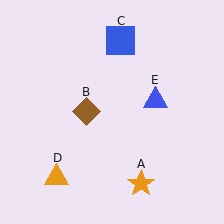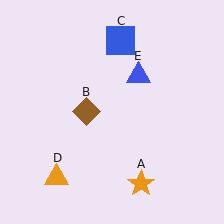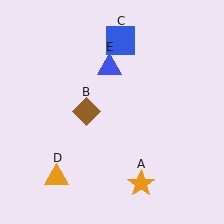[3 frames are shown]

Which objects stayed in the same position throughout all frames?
Orange star (object A) and brown diamond (object B) and blue square (object C) and orange triangle (object D) remained stationary.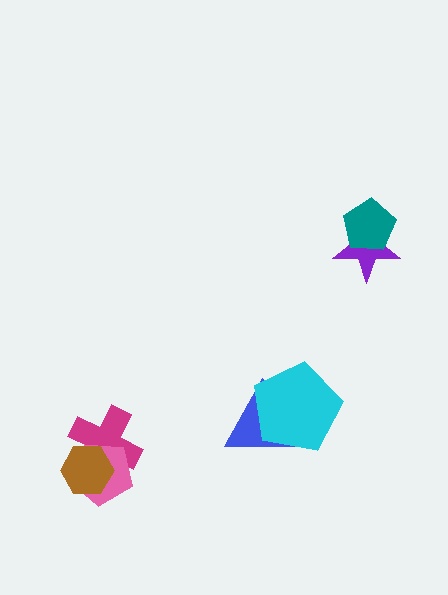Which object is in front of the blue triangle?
The cyan pentagon is in front of the blue triangle.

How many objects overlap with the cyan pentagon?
1 object overlaps with the cyan pentagon.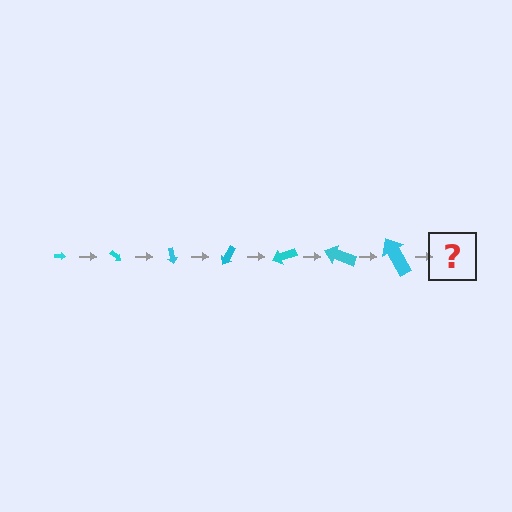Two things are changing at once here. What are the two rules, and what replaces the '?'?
The two rules are that the arrow grows larger each step and it rotates 40 degrees each step. The '?' should be an arrow, larger than the previous one and rotated 280 degrees from the start.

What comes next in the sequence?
The next element should be an arrow, larger than the previous one and rotated 280 degrees from the start.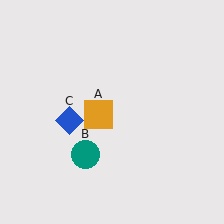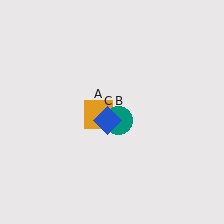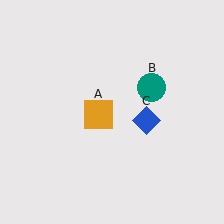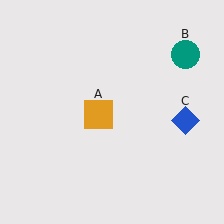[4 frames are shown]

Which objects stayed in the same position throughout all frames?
Orange square (object A) remained stationary.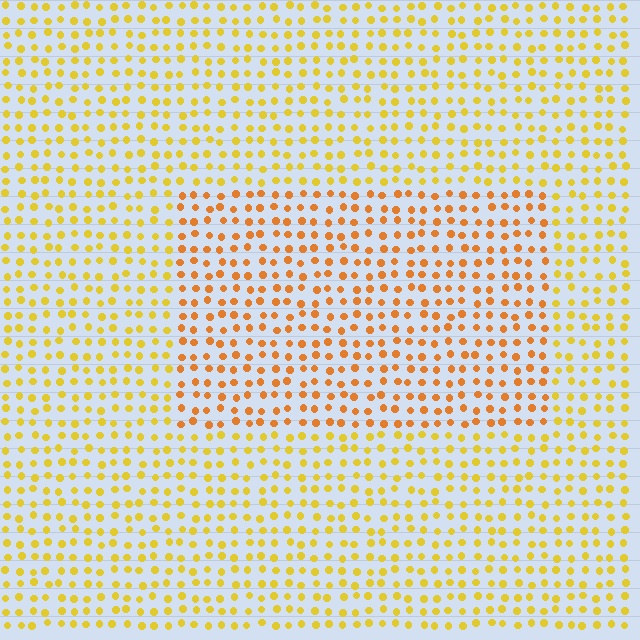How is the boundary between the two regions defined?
The boundary is defined purely by a slight shift in hue (about 26 degrees). Spacing, size, and orientation are identical on both sides.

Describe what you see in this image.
The image is filled with small yellow elements in a uniform arrangement. A rectangle-shaped region is visible where the elements are tinted to a slightly different hue, forming a subtle color boundary.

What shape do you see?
I see a rectangle.